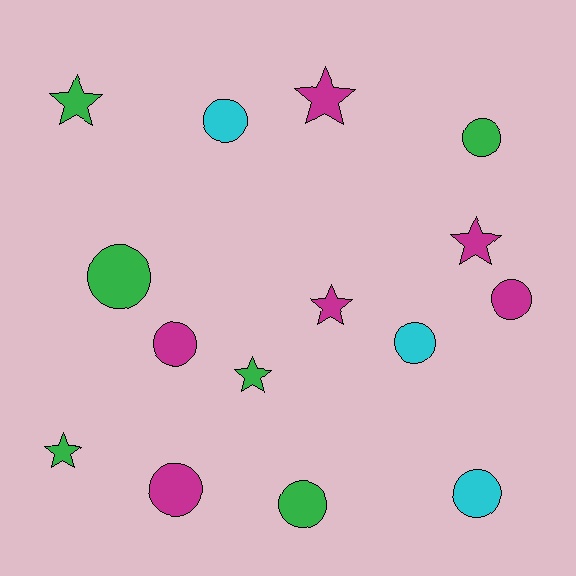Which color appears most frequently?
Magenta, with 6 objects.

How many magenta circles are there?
There are 3 magenta circles.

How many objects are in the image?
There are 15 objects.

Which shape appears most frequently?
Circle, with 9 objects.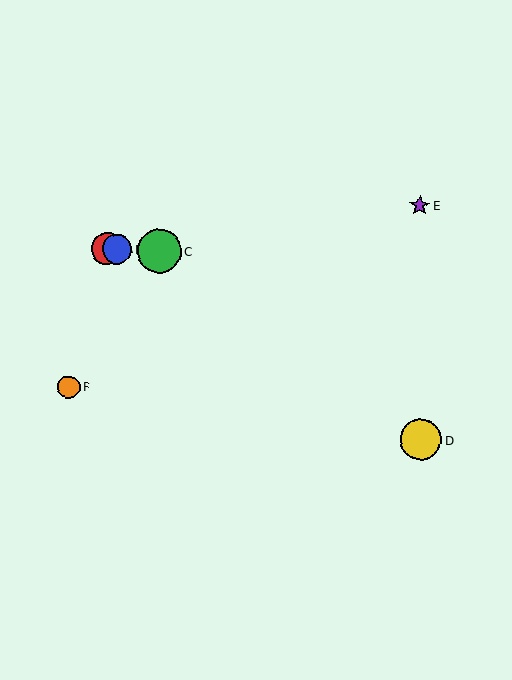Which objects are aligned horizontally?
Objects A, B, C are aligned horizontally.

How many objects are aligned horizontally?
3 objects (A, B, C) are aligned horizontally.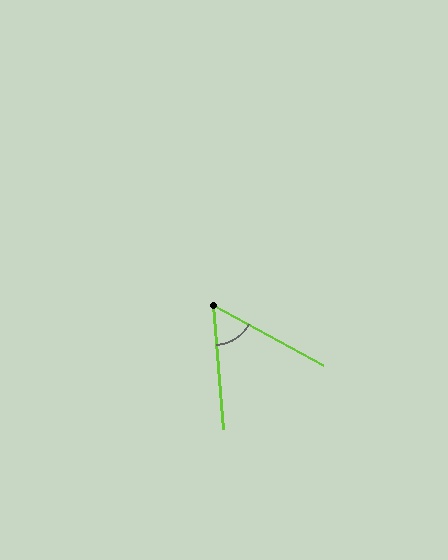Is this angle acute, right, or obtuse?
It is acute.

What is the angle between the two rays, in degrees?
Approximately 57 degrees.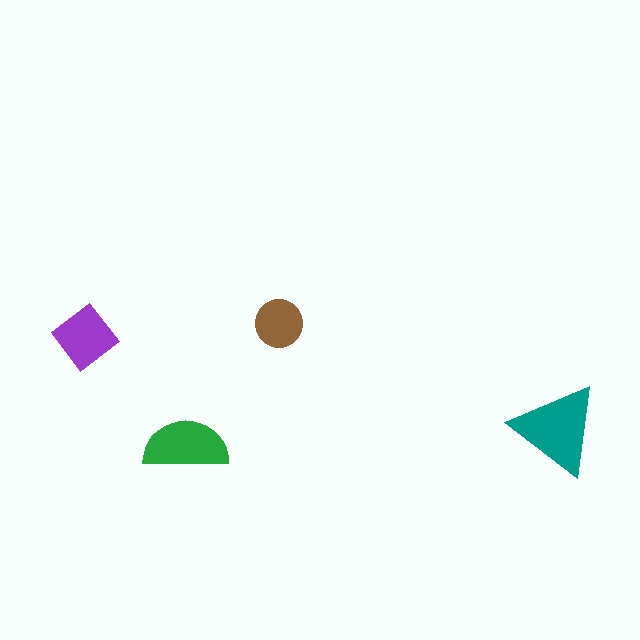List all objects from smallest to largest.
The brown circle, the purple diamond, the green semicircle, the teal triangle.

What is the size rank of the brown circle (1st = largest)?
4th.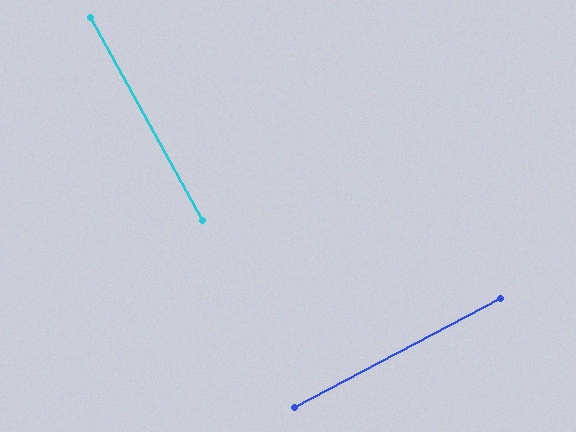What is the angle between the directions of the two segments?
Approximately 89 degrees.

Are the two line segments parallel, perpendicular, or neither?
Perpendicular — they meet at approximately 89°.